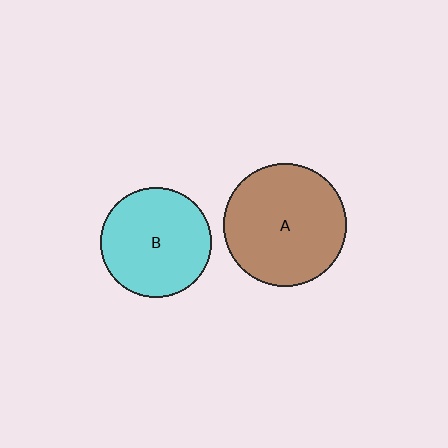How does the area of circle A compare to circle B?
Approximately 1.2 times.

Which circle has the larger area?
Circle A (brown).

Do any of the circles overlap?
No, none of the circles overlap.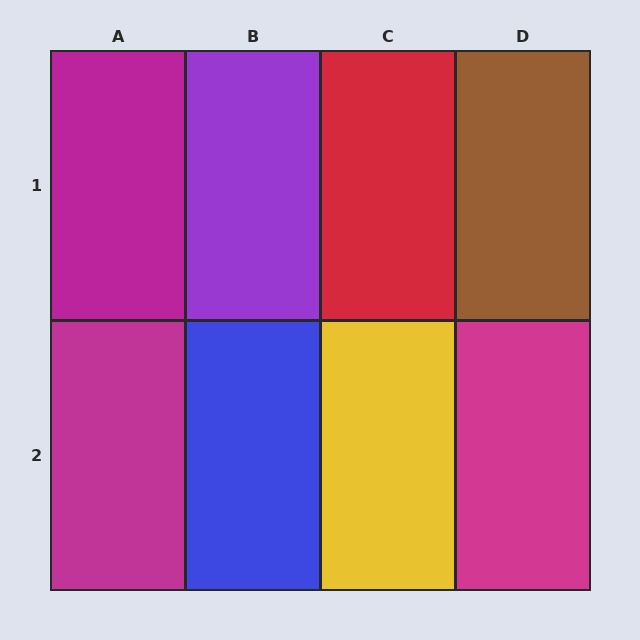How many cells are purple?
1 cell is purple.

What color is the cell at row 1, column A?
Magenta.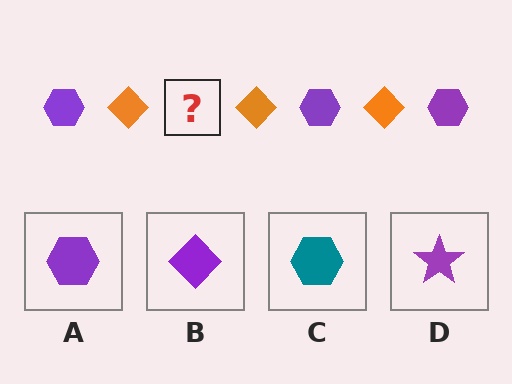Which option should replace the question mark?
Option A.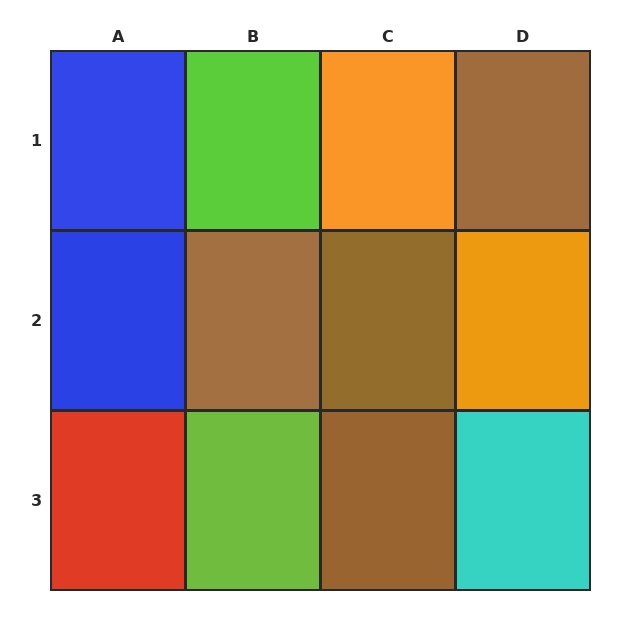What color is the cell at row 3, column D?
Cyan.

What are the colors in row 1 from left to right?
Blue, lime, orange, brown.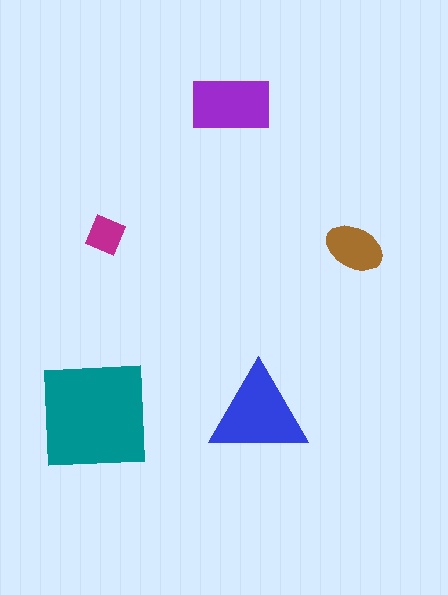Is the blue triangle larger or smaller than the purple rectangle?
Larger.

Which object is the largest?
The teal square.